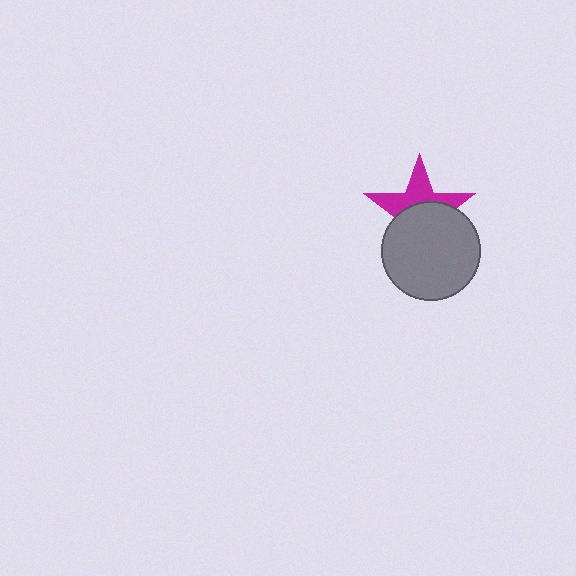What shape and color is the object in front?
The object in front is a gray circle.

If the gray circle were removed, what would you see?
You would see the complete magenta star.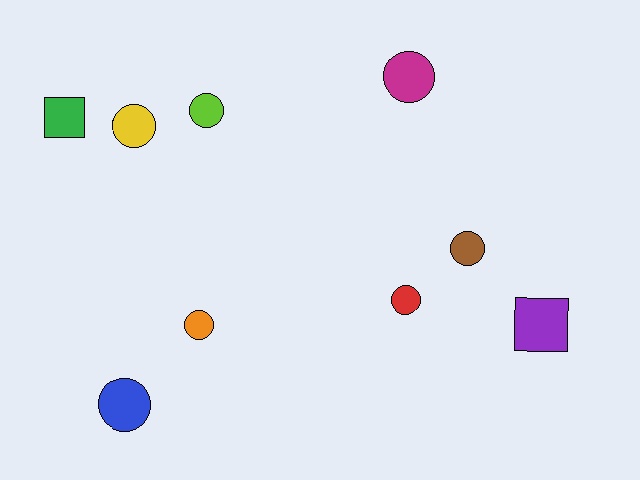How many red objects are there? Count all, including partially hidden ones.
There is 1 red object.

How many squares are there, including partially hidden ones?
There are 2 squares.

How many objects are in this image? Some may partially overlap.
There are 9 objects.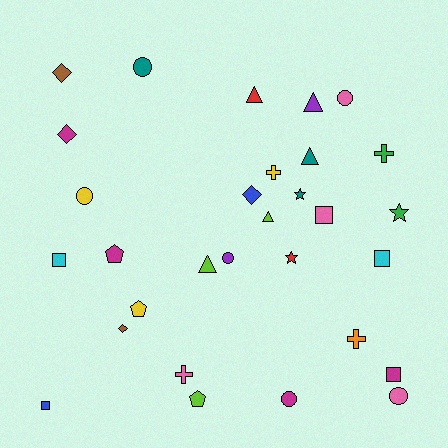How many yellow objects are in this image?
There are 3 yellow objects.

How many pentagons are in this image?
There are 3 pentagons.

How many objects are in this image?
There are 30 objects.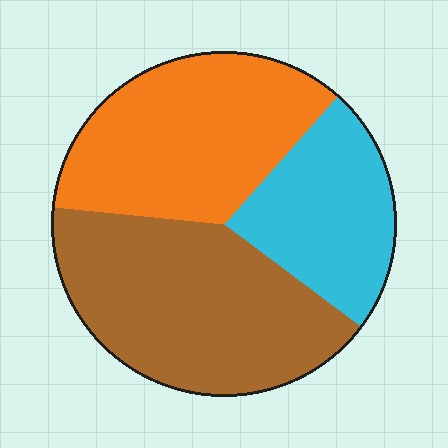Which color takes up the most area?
Brown, at roughly 40%.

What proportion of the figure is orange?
Orange covers 35% of the figure.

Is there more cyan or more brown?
Brown.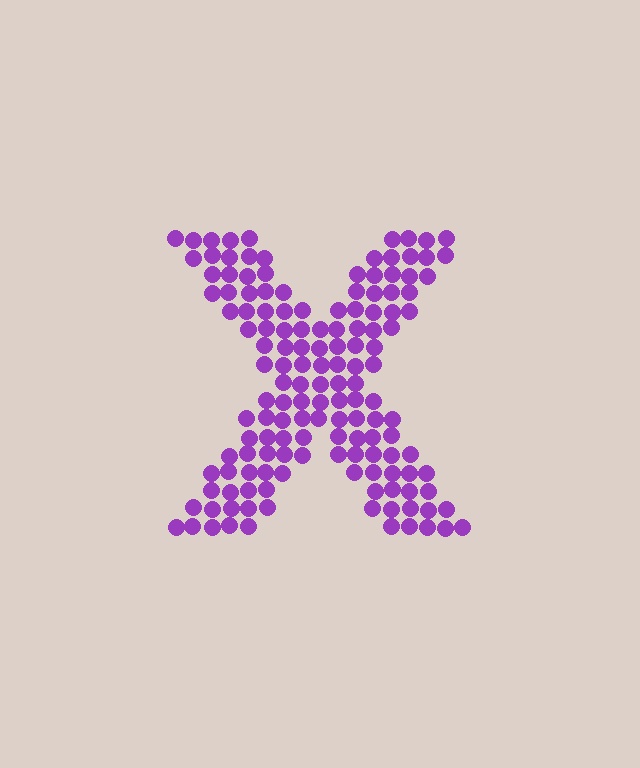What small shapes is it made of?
It is made of small circles.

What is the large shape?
The large shape is the letter X.